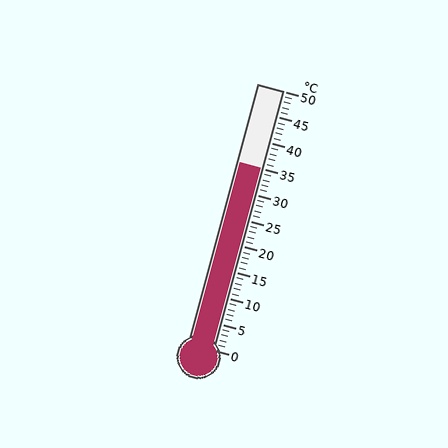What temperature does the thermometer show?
The thermometer shows approximately 35°C.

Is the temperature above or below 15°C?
The temperature is above 15°C.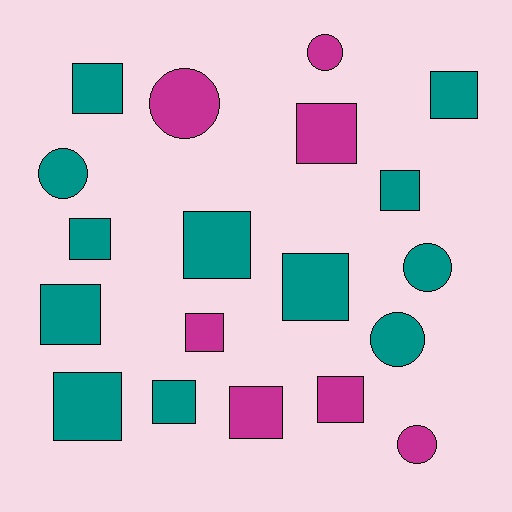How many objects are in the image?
There are 19 objects.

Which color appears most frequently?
Teal, with 12 objects.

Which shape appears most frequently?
Square, with 13 objects.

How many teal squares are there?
There are 9 teal squares.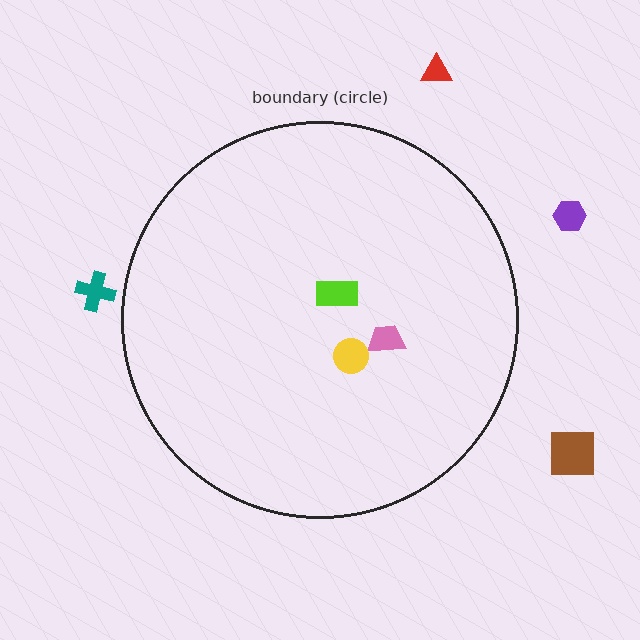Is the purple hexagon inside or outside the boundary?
Outside.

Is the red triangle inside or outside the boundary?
Outside.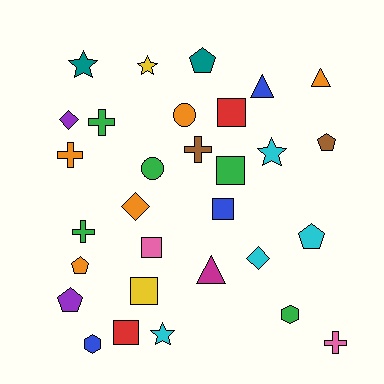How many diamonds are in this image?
There are 3 diamonds.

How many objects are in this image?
There are 30 objects.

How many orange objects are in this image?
There are 5 orange objects.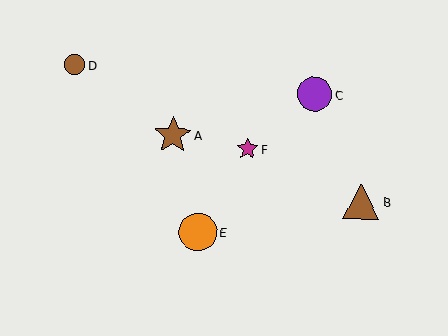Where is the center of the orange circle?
The center of the orange circle is at (198, 232).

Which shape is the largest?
The brown star (labeled A) is the largest.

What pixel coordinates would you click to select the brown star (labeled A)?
Click at (173, 135) to select the brown star A.